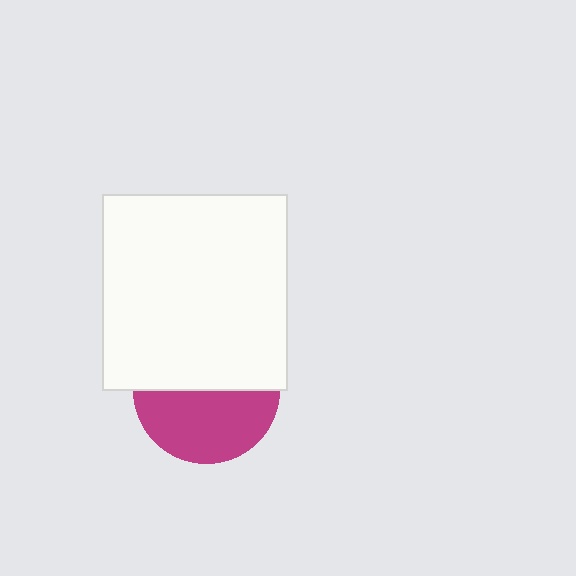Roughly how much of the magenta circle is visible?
About half of it is visible (roughly 49%).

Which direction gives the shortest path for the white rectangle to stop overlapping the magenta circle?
Moving up gives the shortest separation.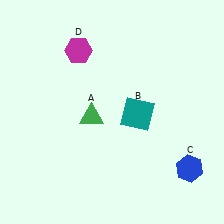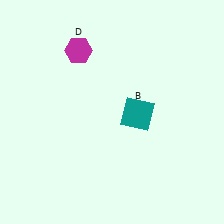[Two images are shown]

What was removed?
The blue hexagon (C), the green triangle (A) were removed in Image 2.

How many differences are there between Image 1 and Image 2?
There are 2 differences between the two images.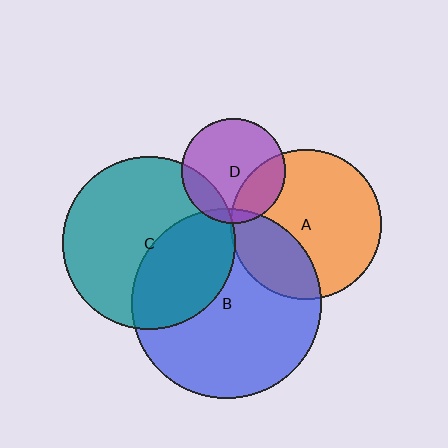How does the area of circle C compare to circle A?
Approximately 1.3 times.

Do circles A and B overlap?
Yes.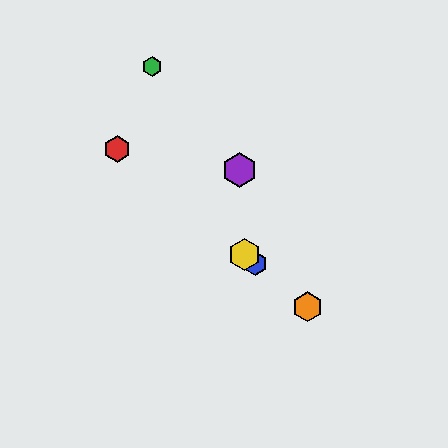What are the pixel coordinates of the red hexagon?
The red hexagon is at (117, 149).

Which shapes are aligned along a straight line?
The red hexagon, the blue hexagon, the yellow hexagon, the orange hexagon are aligned along a straight line.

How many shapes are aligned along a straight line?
4 shapes (the red hexagon, the blue hexagon, the yellow hexagon, the orange hexagon) are aligned along a straight line.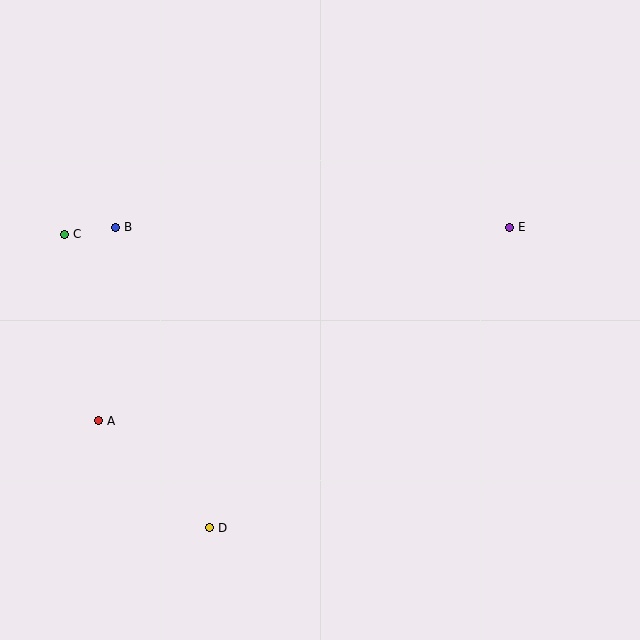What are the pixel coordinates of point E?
Point E is at (509, 227).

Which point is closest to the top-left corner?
Point C is closest to the top-left corner.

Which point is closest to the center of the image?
Point E at (509, 227) is closest to the center.